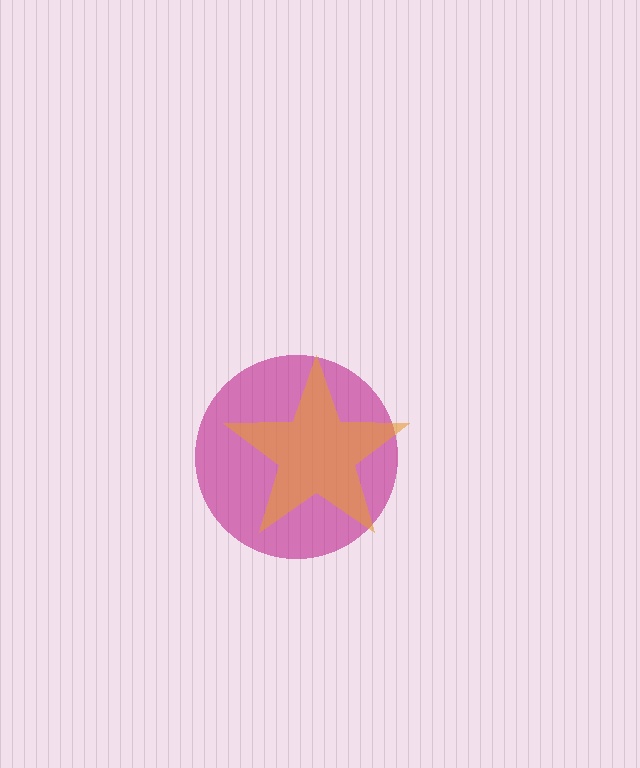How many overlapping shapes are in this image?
There are 2 overlapping shapes in the image.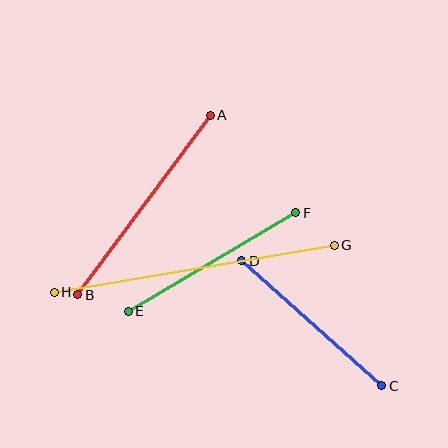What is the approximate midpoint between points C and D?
The midpoint is at approximately (312, 323) pixels.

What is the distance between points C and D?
The distance is approximately 188 pixels.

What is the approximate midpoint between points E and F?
The midpoint is at approximately (212, 262) pixels.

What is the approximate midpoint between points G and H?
The midpoint is at approximately (194, 269) pixels.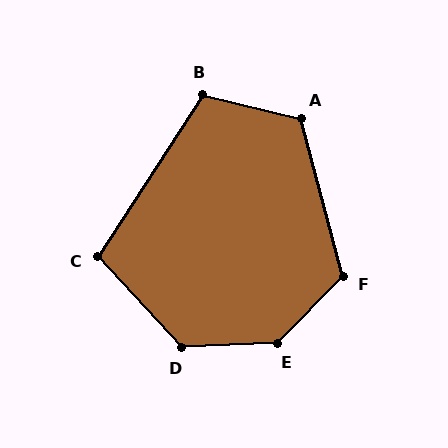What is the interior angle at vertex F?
Approximately 120 degrees (obtuse).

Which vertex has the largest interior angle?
E, at approximately 137 degrees.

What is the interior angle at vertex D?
Approximately 130 degrees (obtuse).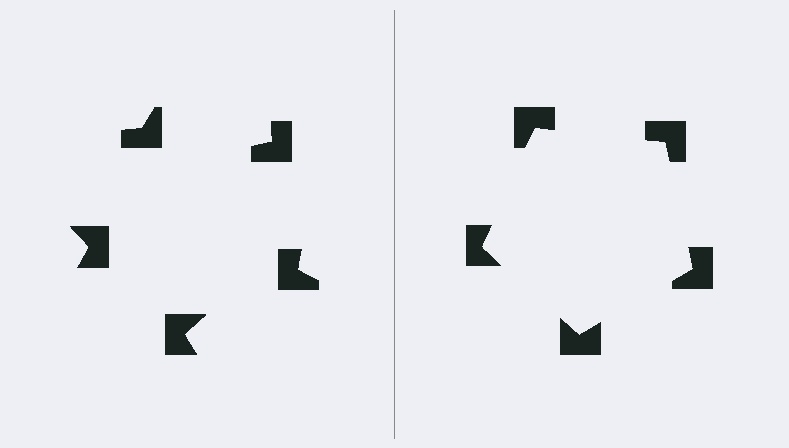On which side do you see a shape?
An illusory pentagon appears on the right side. On the left side the wedge cuts are rotated, so no coherent shape forms.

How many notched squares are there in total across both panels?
10 — 5 on each side.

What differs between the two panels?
The notched squares are positioned identically on both sides; only the wedge orientations differ. On the right they align to a pentagon; on the left they are misaligned.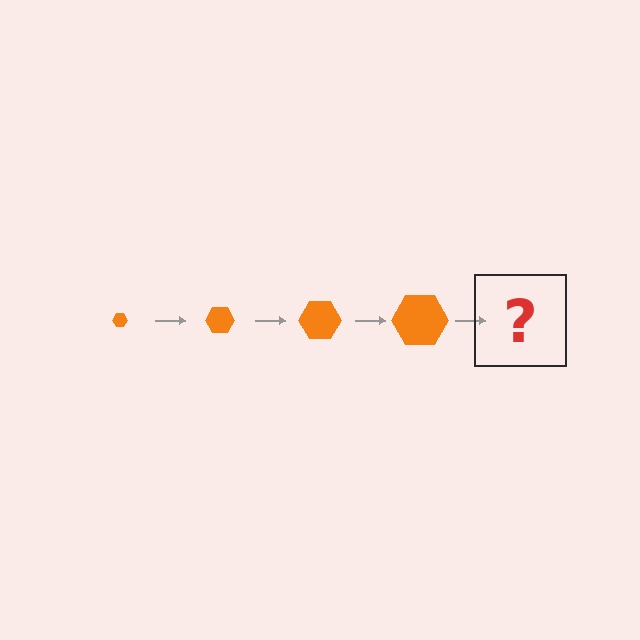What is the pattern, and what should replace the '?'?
The pattern is that the hexagon gets progressively larger each step. The '?' should be an orange hexagon, larger than the previous one.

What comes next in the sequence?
The next element should be an orange hexagon, larger than the previous one.